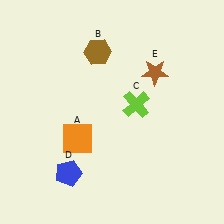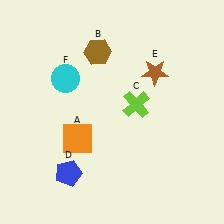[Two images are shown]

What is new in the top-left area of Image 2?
A cyan circle (F) was added in the top-left area of Image 2.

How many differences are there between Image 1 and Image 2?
There is 1 difference between the two images.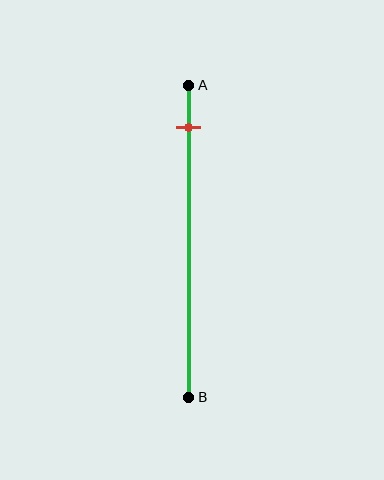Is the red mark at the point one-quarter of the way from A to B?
No, the mark is at about 15% from A, not at the 25% one-quarter point.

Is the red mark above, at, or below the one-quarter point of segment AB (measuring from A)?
The red mark is above the one-quarter point of segment AB.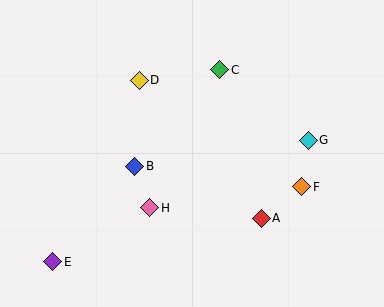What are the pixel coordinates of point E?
Point E is at (53, 262).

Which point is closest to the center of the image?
Point B at (135, 166) is closest to the center.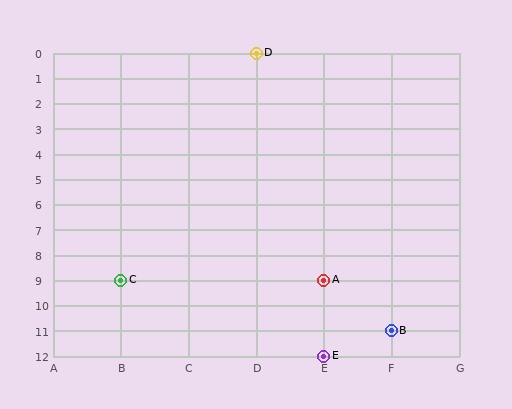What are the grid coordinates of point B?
Point B is at grid coordinates (F, 11).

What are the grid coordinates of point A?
Point A is at grid coordinates (E, 9).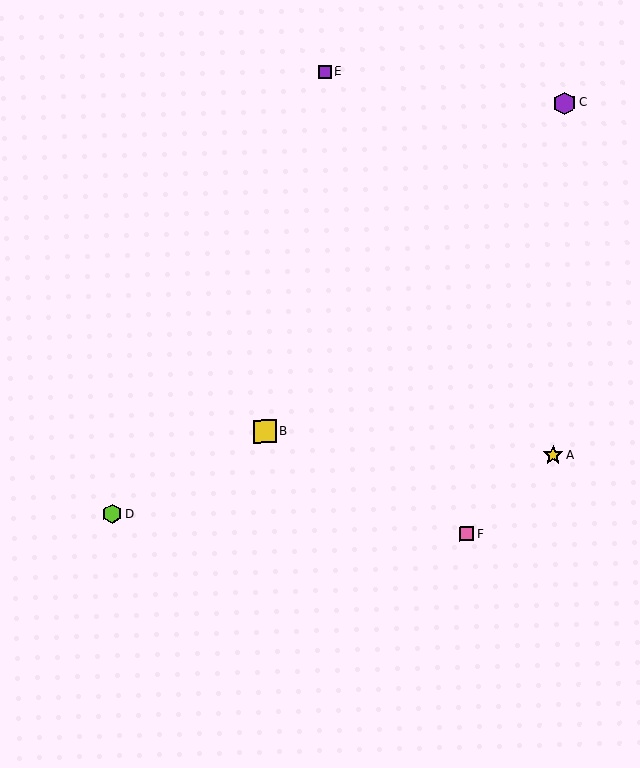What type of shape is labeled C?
Shape C is a purple hexagon.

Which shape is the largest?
The yellow square (labeled B) is the largest.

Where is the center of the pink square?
The center of the pink square is at (467, 534).